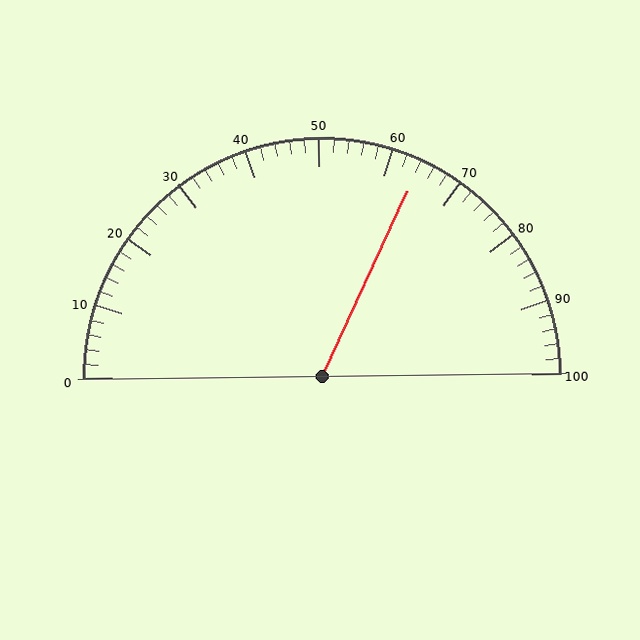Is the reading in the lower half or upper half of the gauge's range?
The reading is in the upper half of the range (0 to 100).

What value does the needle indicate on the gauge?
The needle indicates approximately 64.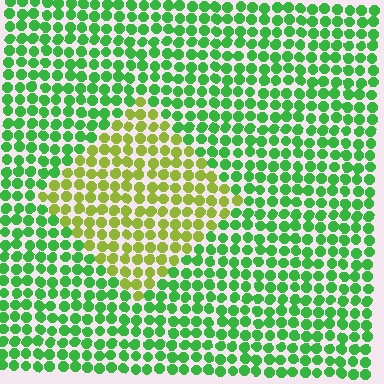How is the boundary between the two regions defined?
The boundary is defined purely by a slight shift in hue (about 47 degrees). Spacing, size, and orientation are identical on both sides.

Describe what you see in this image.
The image is filled with small green elements in a uniform arrangement. A diamond-shaped region is visible where the elements are tinted to a slightly different hue, forming a subtle color boundary.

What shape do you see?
I see a diamond.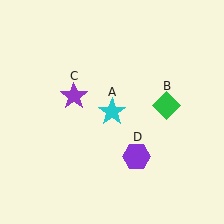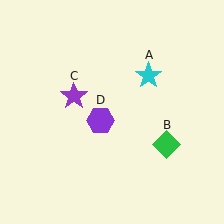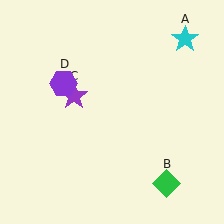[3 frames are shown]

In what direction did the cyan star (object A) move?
The cyan star (object A) moved up and to the right.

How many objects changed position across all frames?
3 objects changed position: cyan star (object A), green diamond (object B), purple hexagon (object D).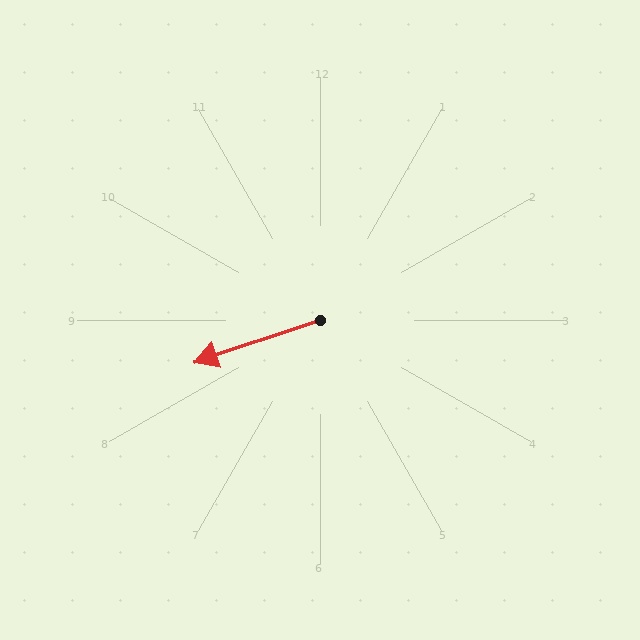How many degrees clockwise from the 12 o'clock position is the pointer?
Approximately 252 degrees.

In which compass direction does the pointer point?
West.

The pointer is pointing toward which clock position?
Roughly 8 o'clock.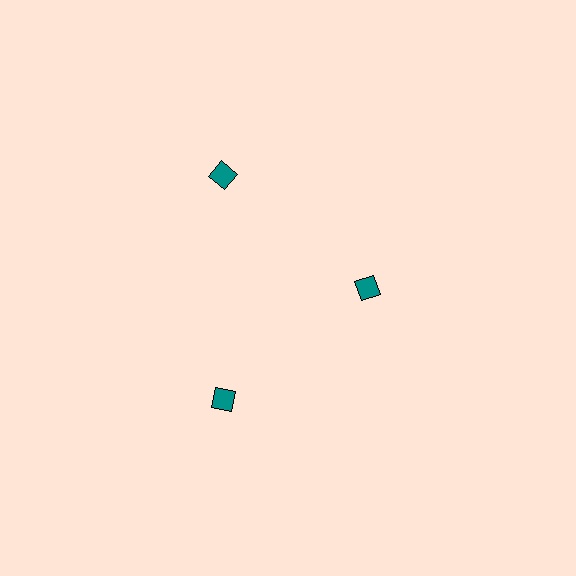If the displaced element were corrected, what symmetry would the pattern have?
It would have 3-fold rotational symmetry — the pattern would map onto itself every 120 degrees.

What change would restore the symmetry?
The symmetry would be restored by moving it outward, back onto the ring so that all 3 diamonds sit at equal angles and equal distance from the center.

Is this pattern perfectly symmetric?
No. The 3 teal diamonds are arranged in a ring, but one element near the 3 o'clock position is pulled inward toward the center, breaking the 3-fold rotational symmetry.